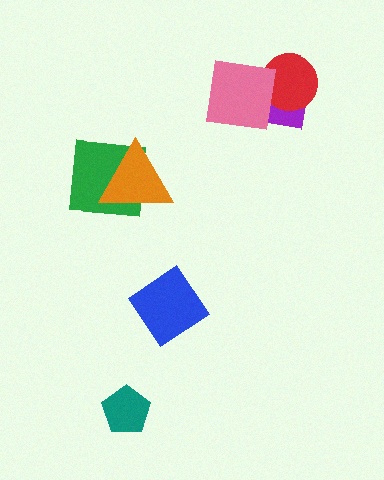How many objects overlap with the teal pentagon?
0 objects overlap with the teal pentagon.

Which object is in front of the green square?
The orange triangle is in front of the green square.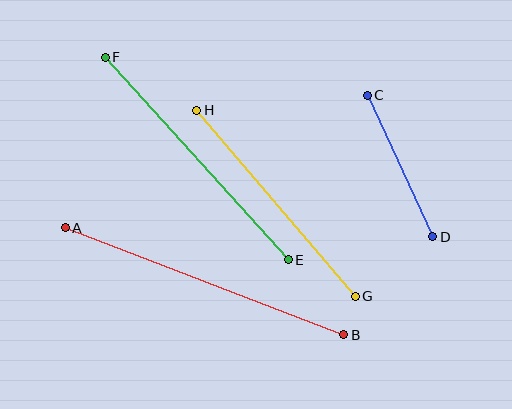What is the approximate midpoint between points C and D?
The midpoint is at approximately (400, 166) pixels.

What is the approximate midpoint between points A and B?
The midpoint is at approximately (205, 281) pixels.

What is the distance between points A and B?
The distance is approximately 298 pixels.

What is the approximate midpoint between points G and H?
The midpoint is at approximately (276, 203) pixels.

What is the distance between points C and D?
The distance is approximately 156 pixels.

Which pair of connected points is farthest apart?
Points A and B are farthest apart.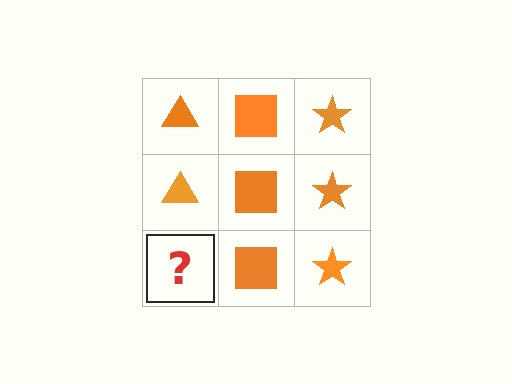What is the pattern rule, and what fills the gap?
The rule is that each column has a consistent shape. The gap should be filled with an orange triangle.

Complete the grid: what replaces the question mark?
The question mark should be replaced with an orange triangle.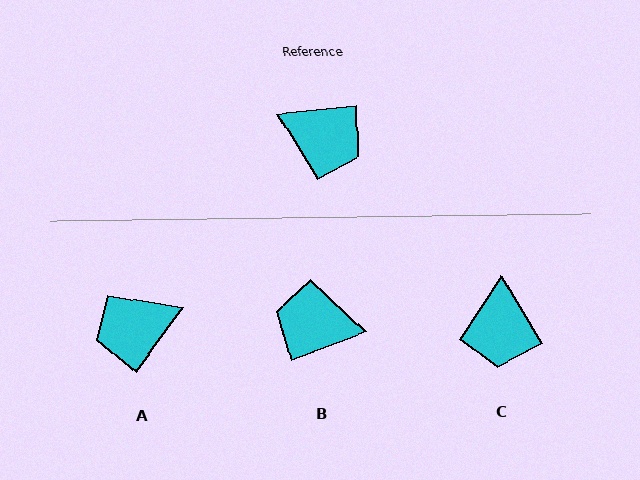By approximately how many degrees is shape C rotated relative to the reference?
Approximately 65 degrees clockwise.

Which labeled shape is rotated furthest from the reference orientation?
B, about 165 degrees away.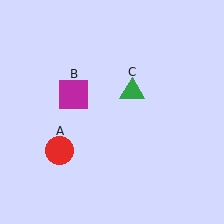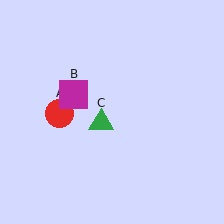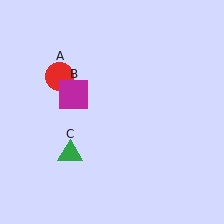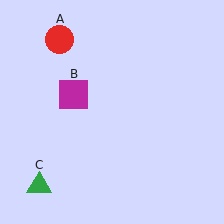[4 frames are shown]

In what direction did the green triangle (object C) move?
The green triangle (object C) moved down and to the left.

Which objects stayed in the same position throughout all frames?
Magenta square (object B) remained stationary.